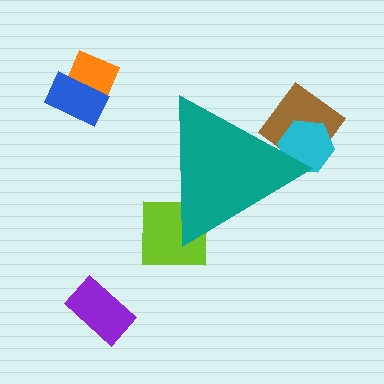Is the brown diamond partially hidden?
Yes, the brown diamond is partially hidden behind the teal triangle.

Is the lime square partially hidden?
Yes, the lime square is partially hidden behind the teal triangle.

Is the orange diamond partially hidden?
No, the orange diamond is fully visible.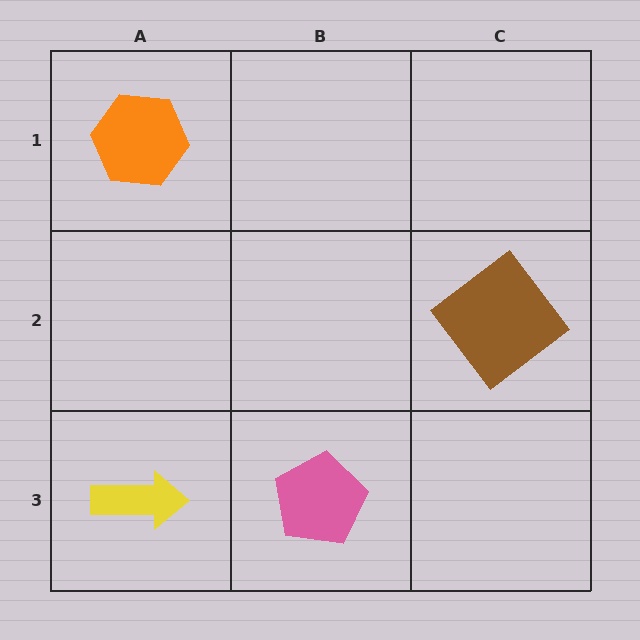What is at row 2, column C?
A brown diamond.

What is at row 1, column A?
An orange hexagon.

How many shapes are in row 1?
1 shape.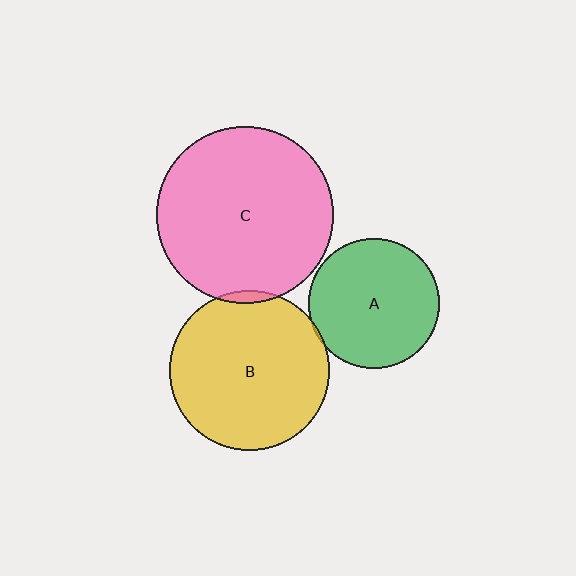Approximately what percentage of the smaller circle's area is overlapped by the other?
Approximately 5%.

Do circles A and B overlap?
Yes.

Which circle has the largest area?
Circle C (pink).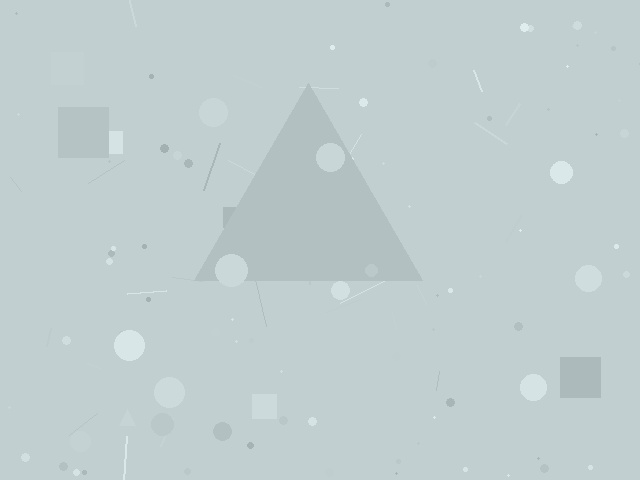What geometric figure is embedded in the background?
A triangle is embedded in the background.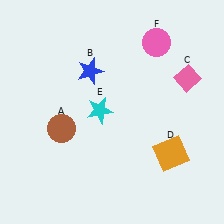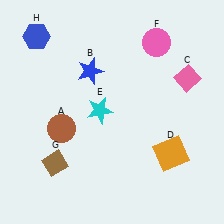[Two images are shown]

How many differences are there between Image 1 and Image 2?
There are 2 differences between the two images.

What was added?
A brown diamond (G), a blue hexagon (H) were added in Image 2.